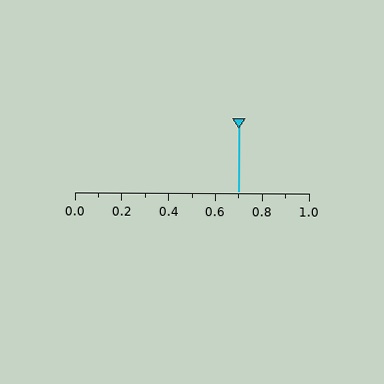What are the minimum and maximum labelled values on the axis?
The axis runs from 0.0 to 1.0.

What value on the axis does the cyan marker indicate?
The marker indicates approximately 0.7.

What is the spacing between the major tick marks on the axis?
The major ticks are spaced 0.2 apart.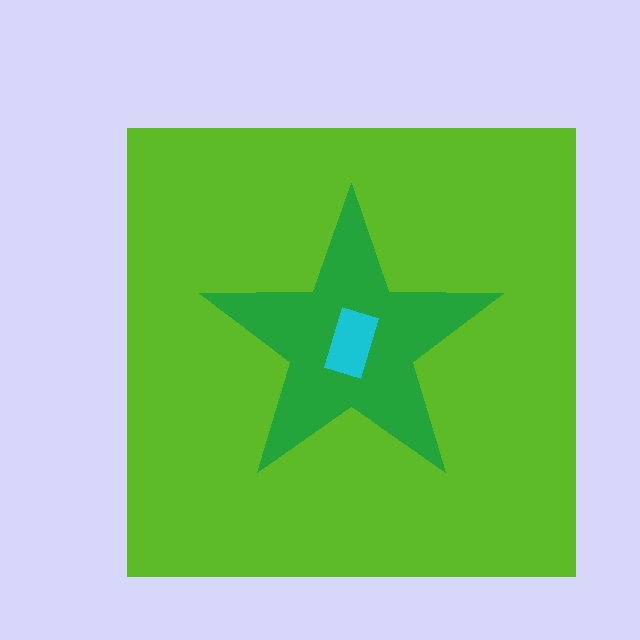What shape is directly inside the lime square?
The green star.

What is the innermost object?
The cyan rectangle.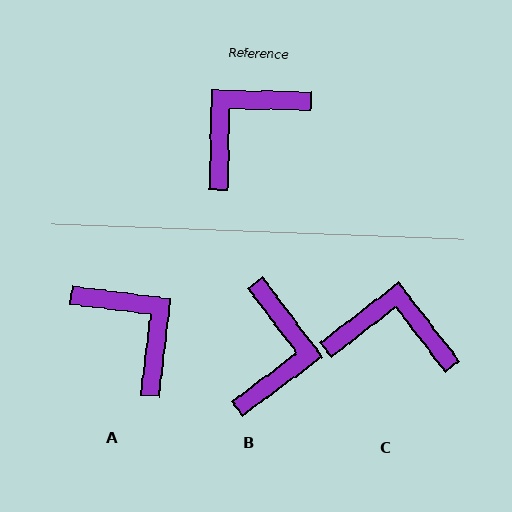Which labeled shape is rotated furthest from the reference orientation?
B, about 142 degrees away.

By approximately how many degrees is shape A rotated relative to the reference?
Approximately 96 degrees clockwise.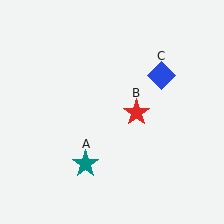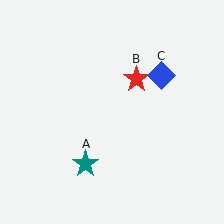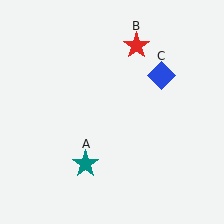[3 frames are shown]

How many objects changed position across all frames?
1 object changed position: red star (object B).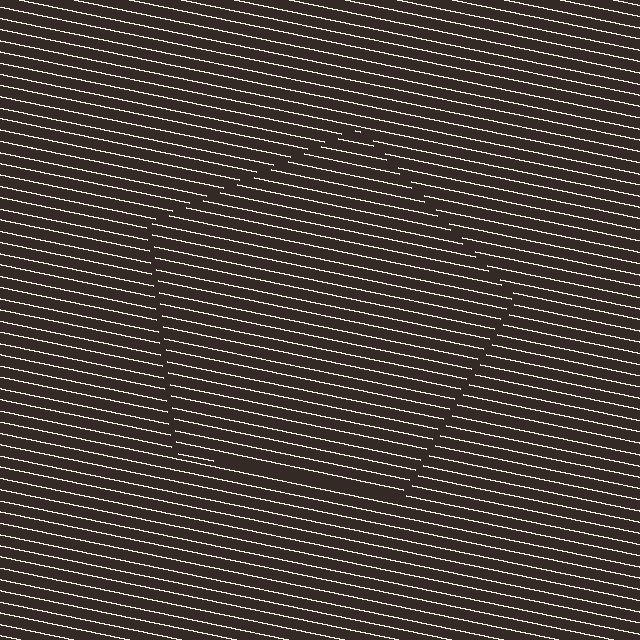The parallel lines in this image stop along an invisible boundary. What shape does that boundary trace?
An illusory pentagon. The interior of the shape contains the same grating, shifted by half a period — the contour is defined by the phase discontinuity where line-ends from the inner and outer gratings abut.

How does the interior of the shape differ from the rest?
The interior of the shape contains the same grating, shifted by half a period — the contour is defined by the phase discontinuity where line-ends from the inner and outer gratings abut.